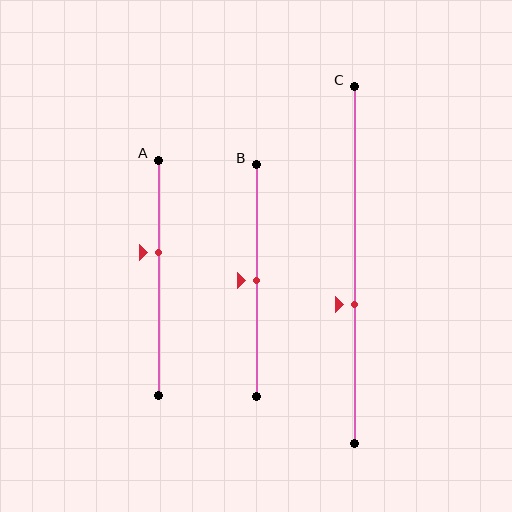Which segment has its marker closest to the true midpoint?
Segment B has its marker closest to the true midpoint.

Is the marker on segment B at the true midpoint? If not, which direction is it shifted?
Yes, the marker on segment B is at the true midpoint.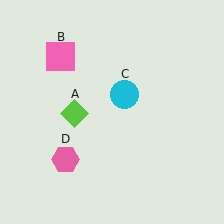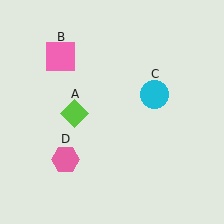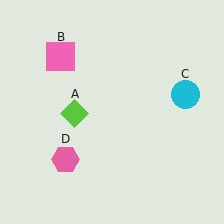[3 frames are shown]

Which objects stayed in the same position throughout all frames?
Lime diamond (object A) and pink square (object B) and pink hexagon (object D) remained stationary.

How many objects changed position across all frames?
1 object changed position: cyan circle (object C).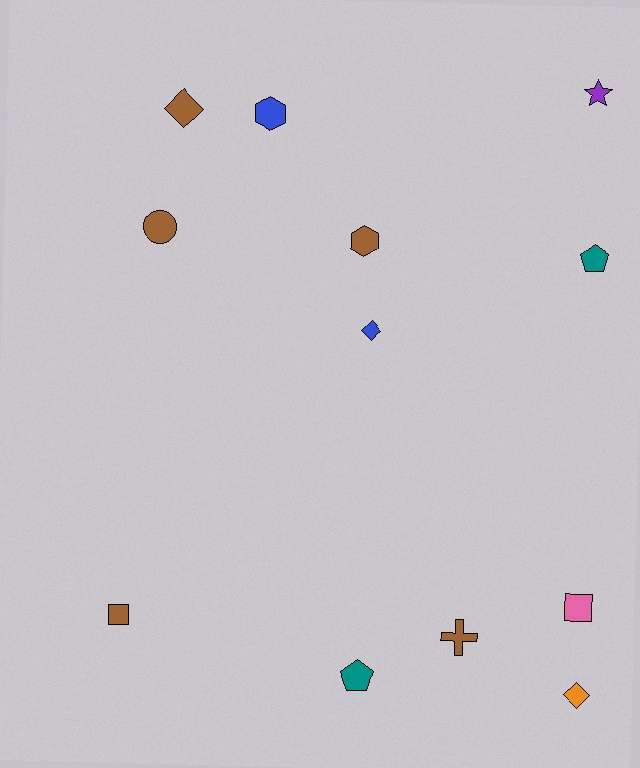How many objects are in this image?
There are 12 objects.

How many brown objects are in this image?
There are 5 brown objects.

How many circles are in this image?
There is 1 circle.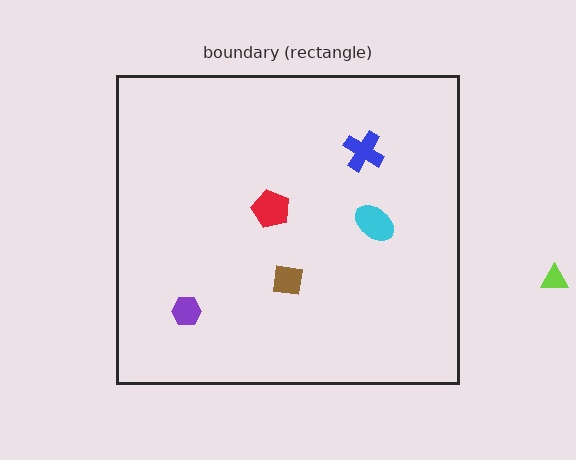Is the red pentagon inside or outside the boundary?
Inside.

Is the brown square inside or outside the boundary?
Inside.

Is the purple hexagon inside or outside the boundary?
Inside.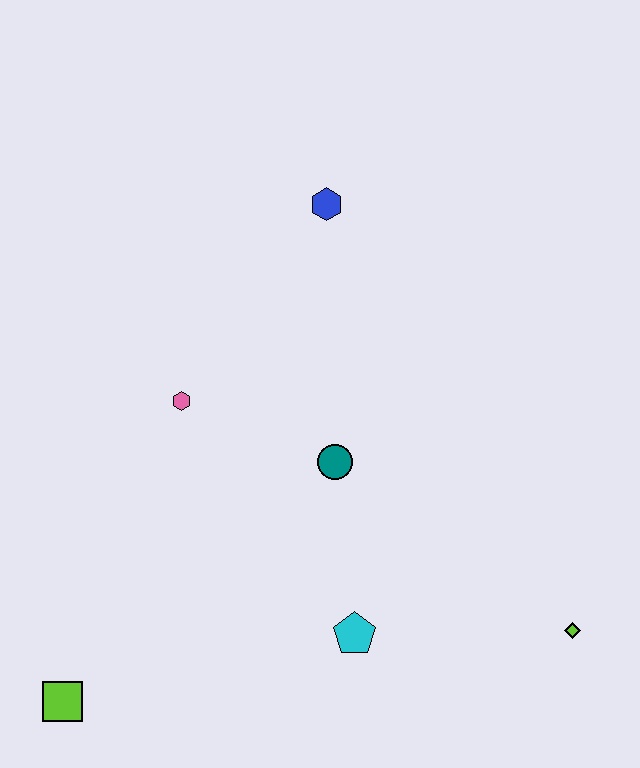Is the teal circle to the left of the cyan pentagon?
Yes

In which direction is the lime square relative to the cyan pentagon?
The lime square is to the left of the cyan pentagon.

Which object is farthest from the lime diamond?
The lime square is farthest from the lime diamond.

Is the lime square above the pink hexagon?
No